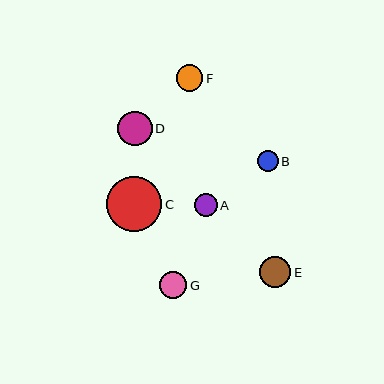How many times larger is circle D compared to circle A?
Circle D is approximately 1.5 times the size of circle A.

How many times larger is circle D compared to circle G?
Circle D is approximately 1.3 times the size of circle G.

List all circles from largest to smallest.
From largest to smallest: C, D, E, G, F, A, B.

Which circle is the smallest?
Circle B is the smallest with a size of approximately 21 pixels.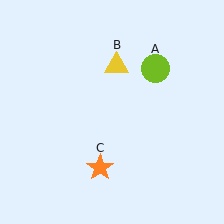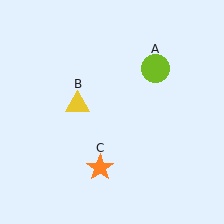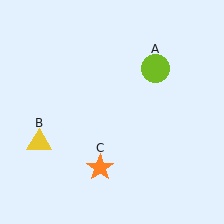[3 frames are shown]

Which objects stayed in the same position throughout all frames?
Lime circle (object A) and orange star (object C) remained stationary.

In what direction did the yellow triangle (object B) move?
The yellow triangle (object B) moved down and to the left.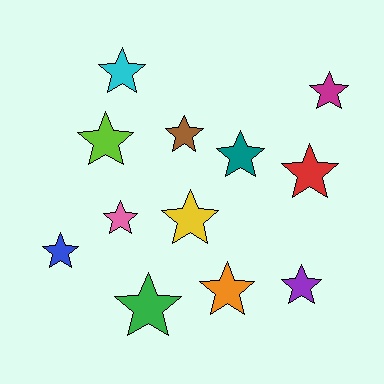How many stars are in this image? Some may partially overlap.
There are 12 stars.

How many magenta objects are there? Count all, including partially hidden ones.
There is 1 magenta object.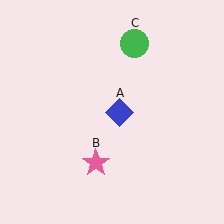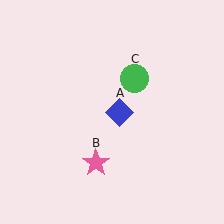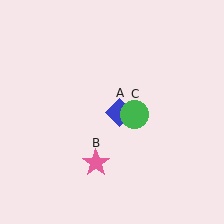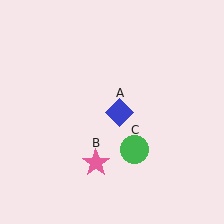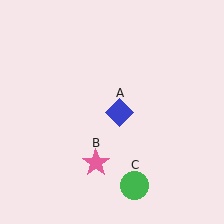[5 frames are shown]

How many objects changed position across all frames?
1 object changed position: green circle (object C).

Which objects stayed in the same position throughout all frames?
Blue diamond (object A) and pink star (object B) remained stationary.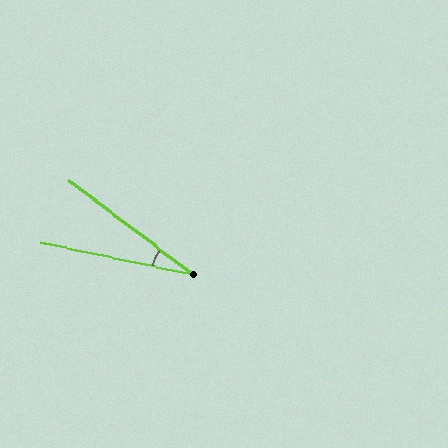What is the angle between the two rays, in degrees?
Approximately 25 degrees.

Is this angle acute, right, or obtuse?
It is acute.